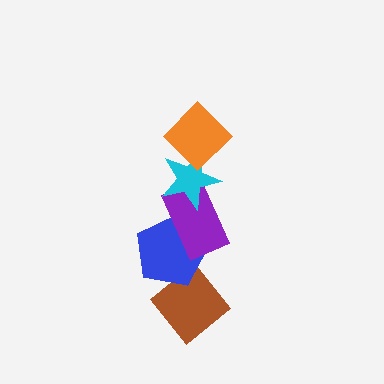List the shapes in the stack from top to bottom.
From top to bottom: the orange diamond, the cyan star, the purple rectangle, the blue pentagon, the brown diamond.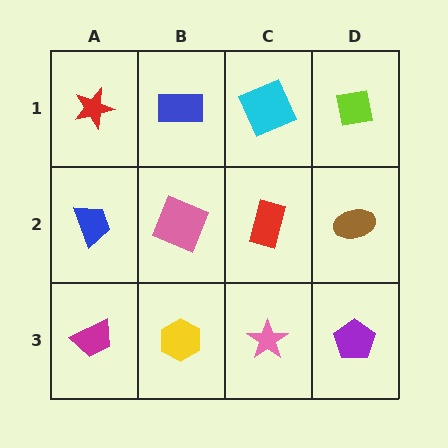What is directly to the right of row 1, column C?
A lime square.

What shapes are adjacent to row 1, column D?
A brown ellipse (row 2, column D), a cyan square (row 1, column C).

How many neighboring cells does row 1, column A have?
2.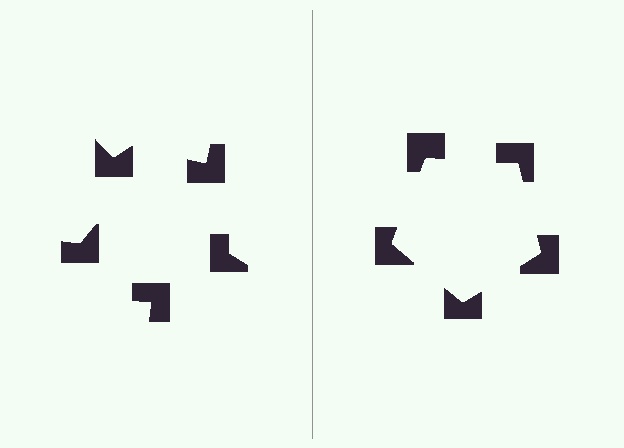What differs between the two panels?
The notched squares are positioned identically on both sides; only the wedge orientations differ. On the right they align to a pentagon; on the left they are misaligned.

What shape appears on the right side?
An illusory pentagon.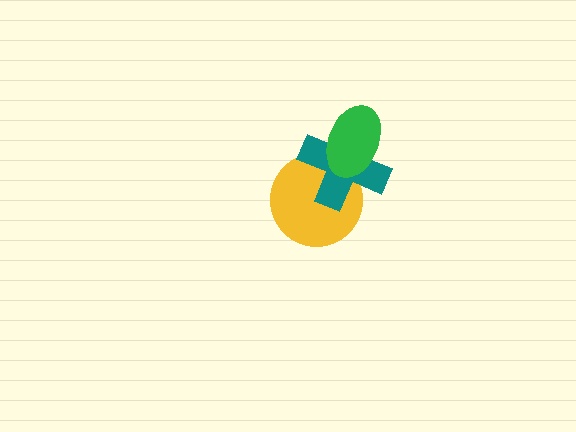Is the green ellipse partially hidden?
No, no other shape covers it.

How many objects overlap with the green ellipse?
2 objects overlap with the green ellipse.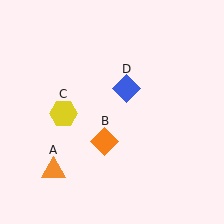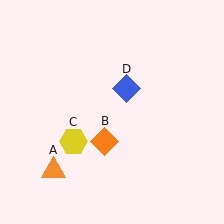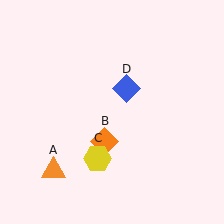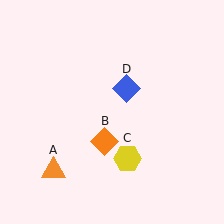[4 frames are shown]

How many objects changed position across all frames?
1 object changed position: yellow hexagon (object C).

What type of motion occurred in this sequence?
The yellow hexagon (object C) rotated counterclockwise around the center of the scene.